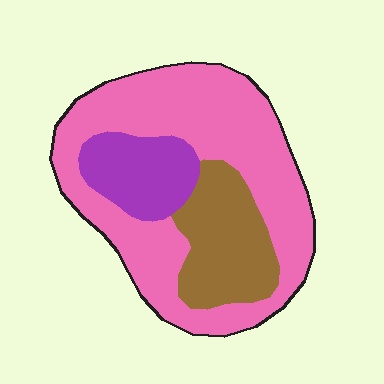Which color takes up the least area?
Purple, at roughly 15%.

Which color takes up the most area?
Pink, at roughly 60%.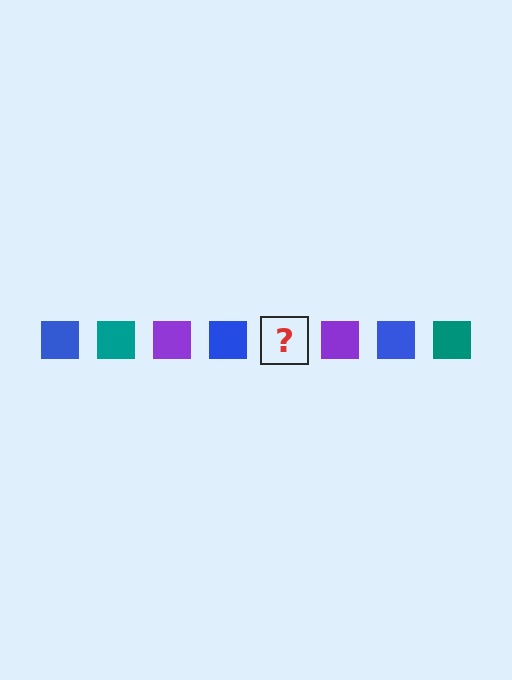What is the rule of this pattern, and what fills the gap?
The rule is that the pattern cycles through blue, teal, purple squares. The gap should be filled with a teal square.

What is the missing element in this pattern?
The missing element is a teal square.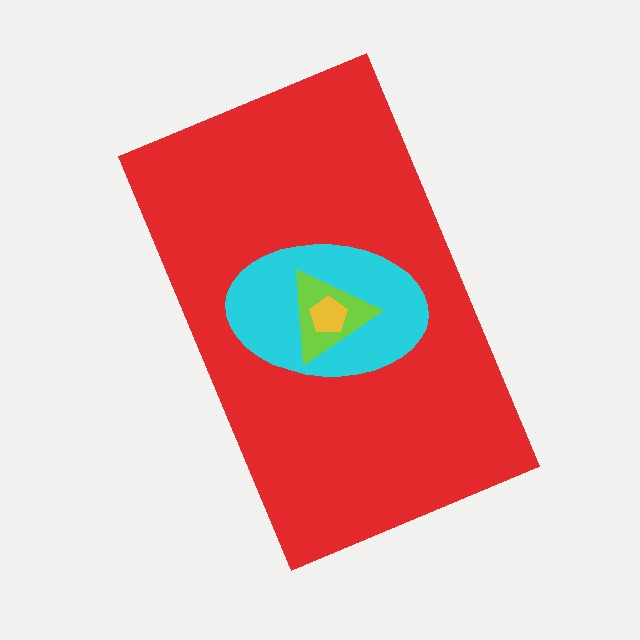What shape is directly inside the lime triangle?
The yellow pentagon.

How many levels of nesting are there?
4.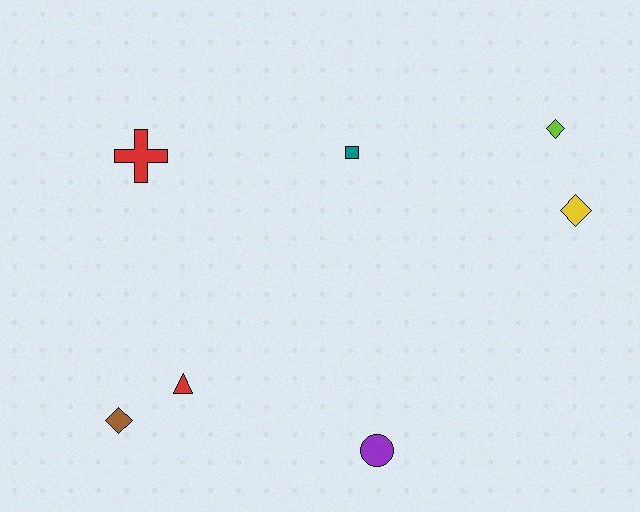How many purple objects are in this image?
There is 1 purple object.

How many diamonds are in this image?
There are 3 diamonds.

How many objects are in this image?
There are 7 objects.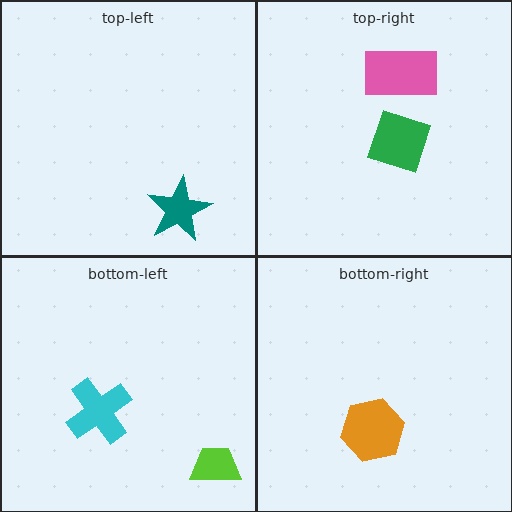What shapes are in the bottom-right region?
The orange hexagon.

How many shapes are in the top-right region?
2.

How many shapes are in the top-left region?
1.